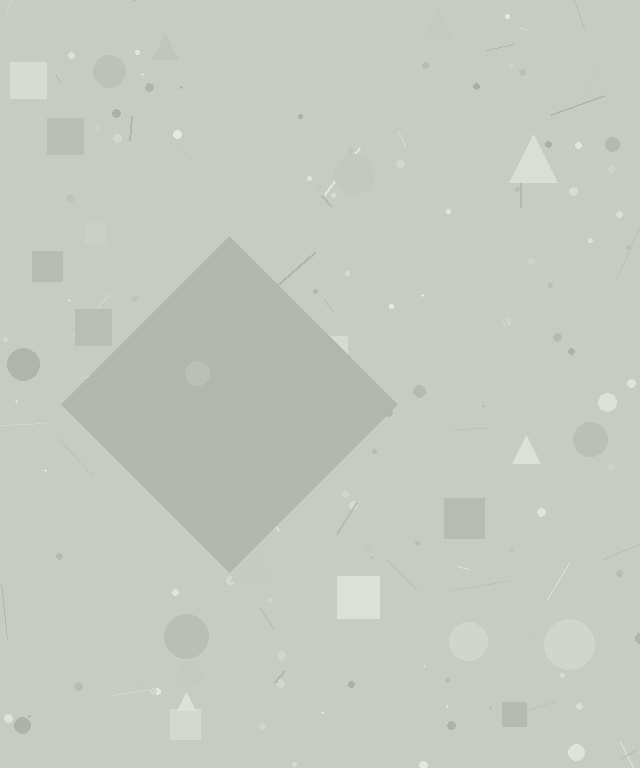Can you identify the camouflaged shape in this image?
The camouflaged shape is a diamond.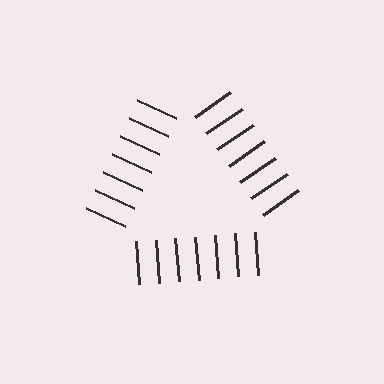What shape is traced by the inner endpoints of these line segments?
An illusory triangle — the line segments terminate on its edges but no continuous stroke is drawn.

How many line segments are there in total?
21 — 7 along each of the 3 edges.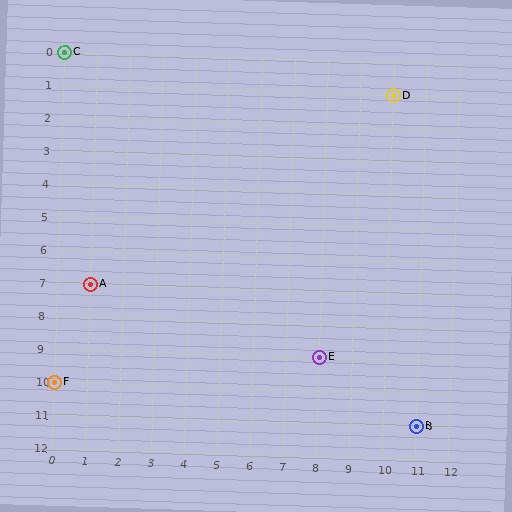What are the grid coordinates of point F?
Point F is at grid coordinates (0, 10).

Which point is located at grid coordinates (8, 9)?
Point E is at (8, 9).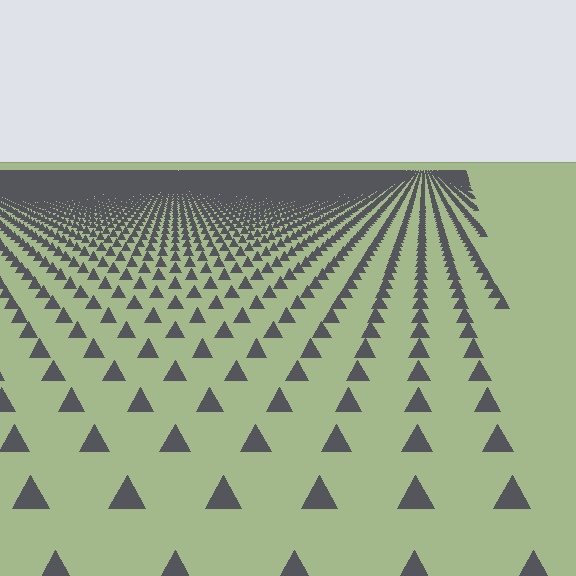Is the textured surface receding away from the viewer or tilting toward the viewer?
The surface is receding away from the viewer. Texture elements get smaller and denser toward the top.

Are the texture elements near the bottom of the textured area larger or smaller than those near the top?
Larger. Near the bottom, elements are closer to the viewer and appear at a bigger on-screen size.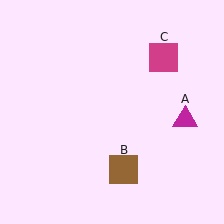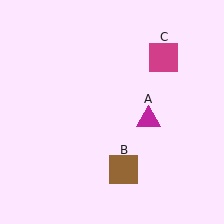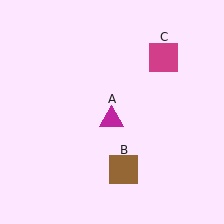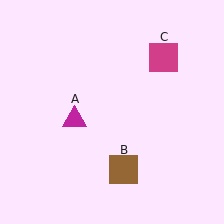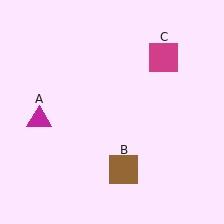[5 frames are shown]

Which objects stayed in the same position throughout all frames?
Brown square (object B) and magenta square (object C) remained stationary.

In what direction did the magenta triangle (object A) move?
The magenta triangle (object A) moved left.